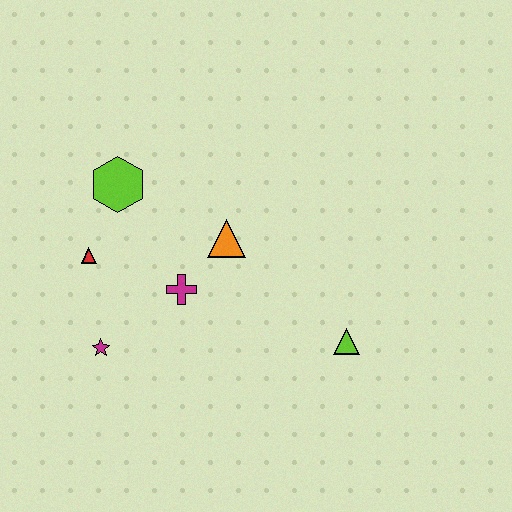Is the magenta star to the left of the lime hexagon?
Yes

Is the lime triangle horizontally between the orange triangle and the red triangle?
No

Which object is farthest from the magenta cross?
The lime triangle is farthest from the magenta cross.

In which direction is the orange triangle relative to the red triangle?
The orange triangle is to the right of the red triangle.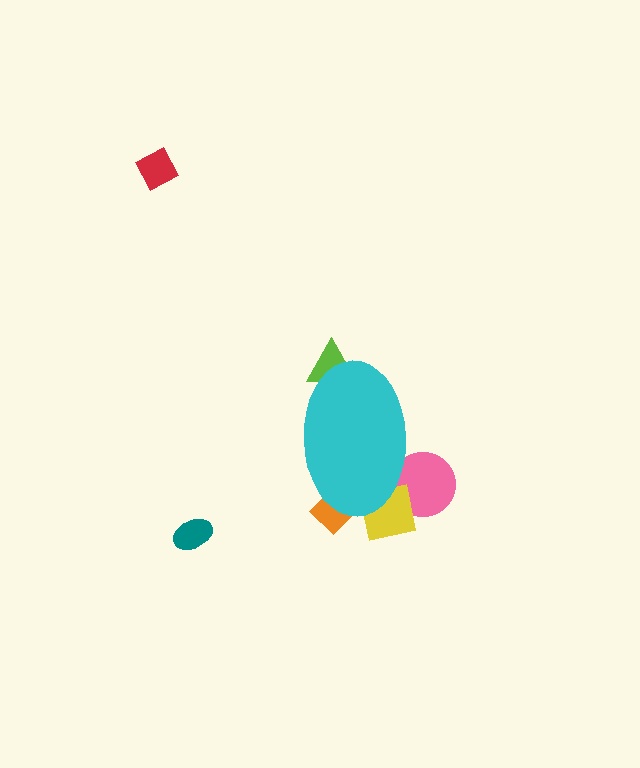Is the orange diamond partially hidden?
Yes, the orange diamond is partially hidden behind the cyan ellipse.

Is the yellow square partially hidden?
Yes, the yellow square is partially hidden behind the cyan ellipse.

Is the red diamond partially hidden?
No, the red diamond is fully visible.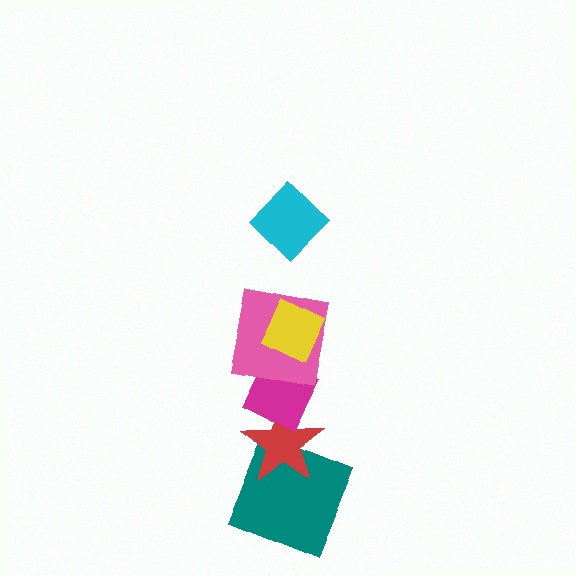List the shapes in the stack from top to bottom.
From top to bottom: the cyan diamond, the yellow diamond, the pink square, the magenta diamond, the red star, the teal square.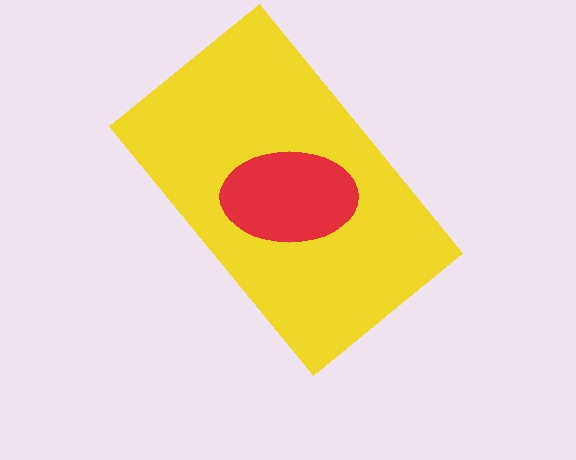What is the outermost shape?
The yellow rectangle.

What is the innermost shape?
The red ellipse.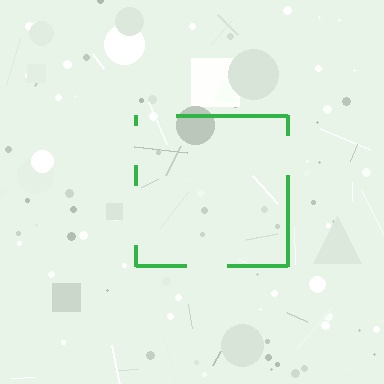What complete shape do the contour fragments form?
The contour fragments form a square.